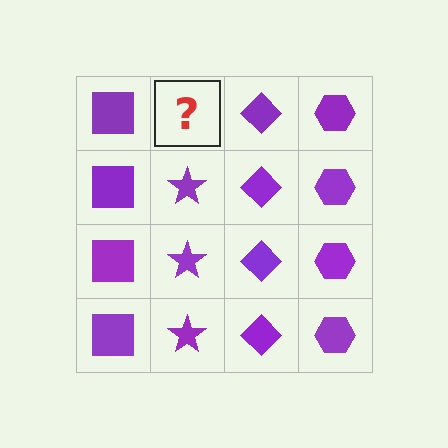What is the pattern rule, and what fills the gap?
The rule is that each column has a consistent shape. The gap should be filled with a purple star.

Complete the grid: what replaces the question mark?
The question mark should be replaced with a purple star.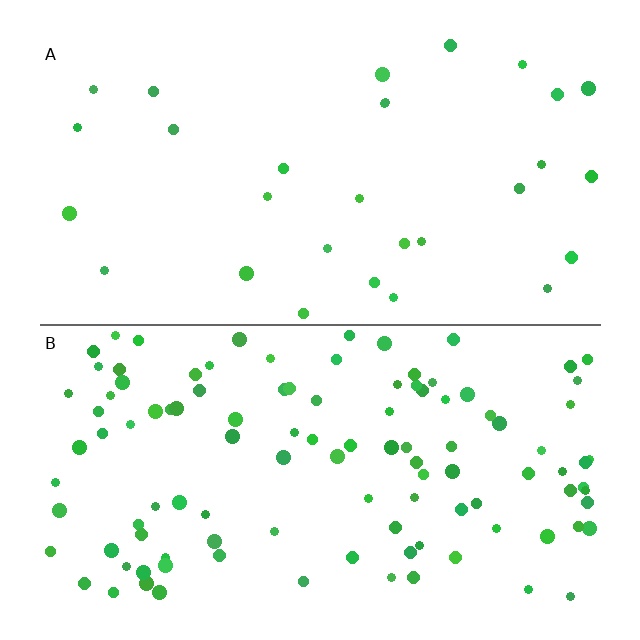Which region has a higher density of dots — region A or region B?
B (the bottom).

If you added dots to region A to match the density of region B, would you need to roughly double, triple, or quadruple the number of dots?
Approximately quadruple.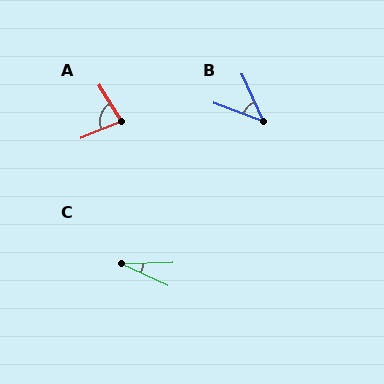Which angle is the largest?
A, at approximately 80 degrees.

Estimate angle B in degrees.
Approximately 45 degrees.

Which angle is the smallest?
C, at approximately 26 degrees.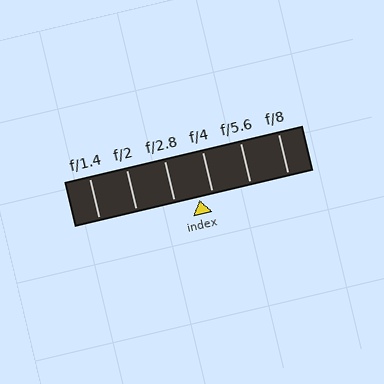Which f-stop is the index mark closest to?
The index mark is closest to f/4.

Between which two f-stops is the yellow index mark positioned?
The index mark is between f/2.8 and f/4.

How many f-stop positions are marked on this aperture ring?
There are 6 f-stop positions marked.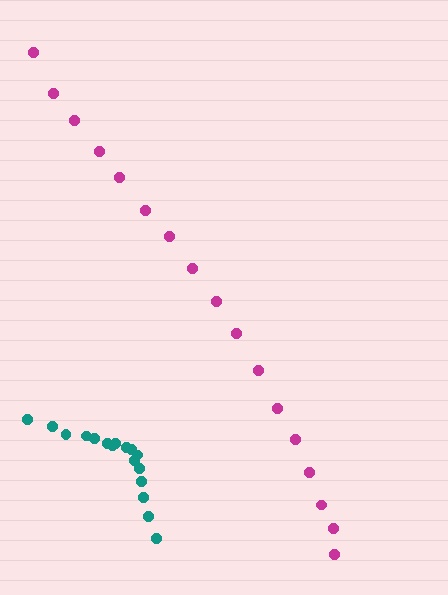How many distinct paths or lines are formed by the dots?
There are 2 distinct paths.